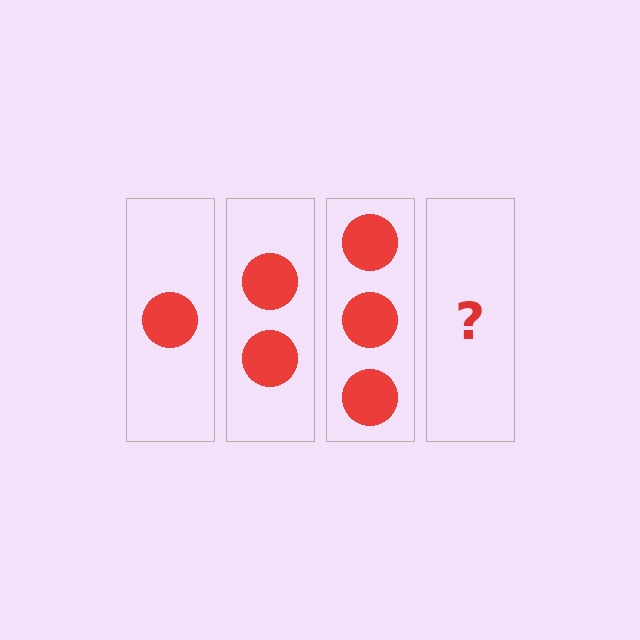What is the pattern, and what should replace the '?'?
The pattern is that each step adds one more circle. The '?' should be 4 circles.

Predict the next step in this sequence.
The next step is 4 circles.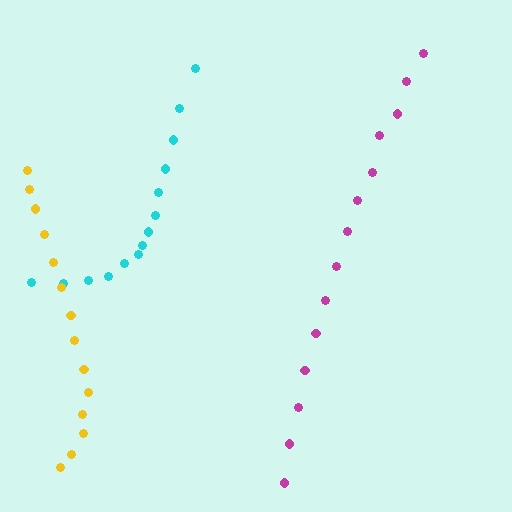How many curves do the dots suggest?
There are 3 distinct paths.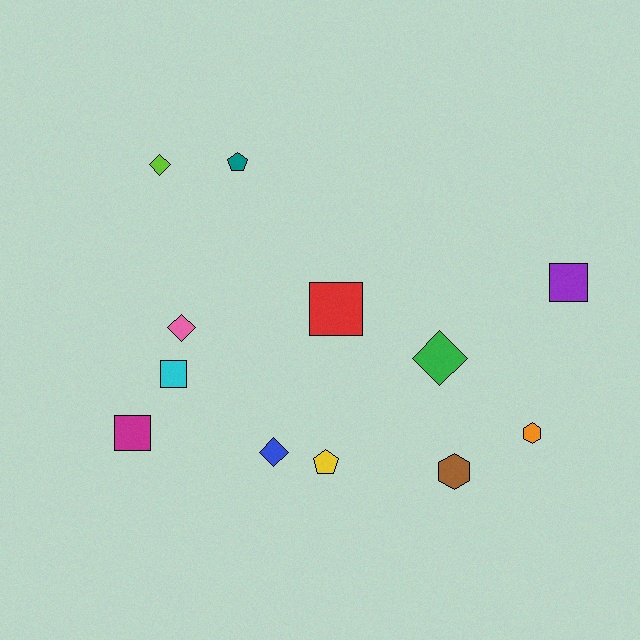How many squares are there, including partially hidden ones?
There are 4 squares.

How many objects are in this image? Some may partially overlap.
There are 12 objects.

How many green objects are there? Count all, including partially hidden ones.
There is 1 green object.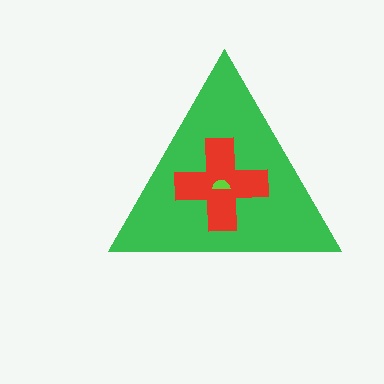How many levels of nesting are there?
3.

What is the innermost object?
The lime semicircle.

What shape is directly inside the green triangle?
The red cross.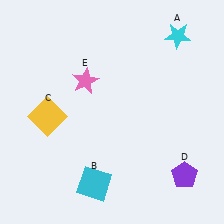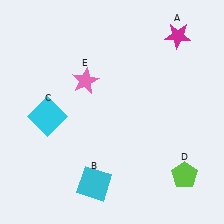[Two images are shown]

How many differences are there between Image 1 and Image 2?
There are 3 differences between the two images.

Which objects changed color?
A changed from cyan to magenta. C changed from yellow to cyan. D changed from purple to lime.